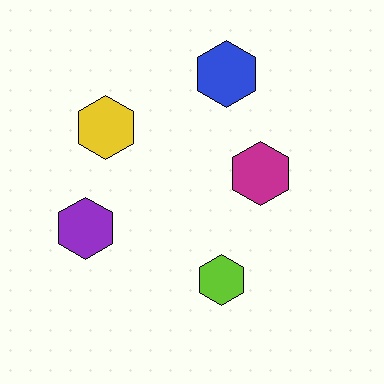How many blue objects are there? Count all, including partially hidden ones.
There is 1 blue object.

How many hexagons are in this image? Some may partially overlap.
There are 5 hexagons.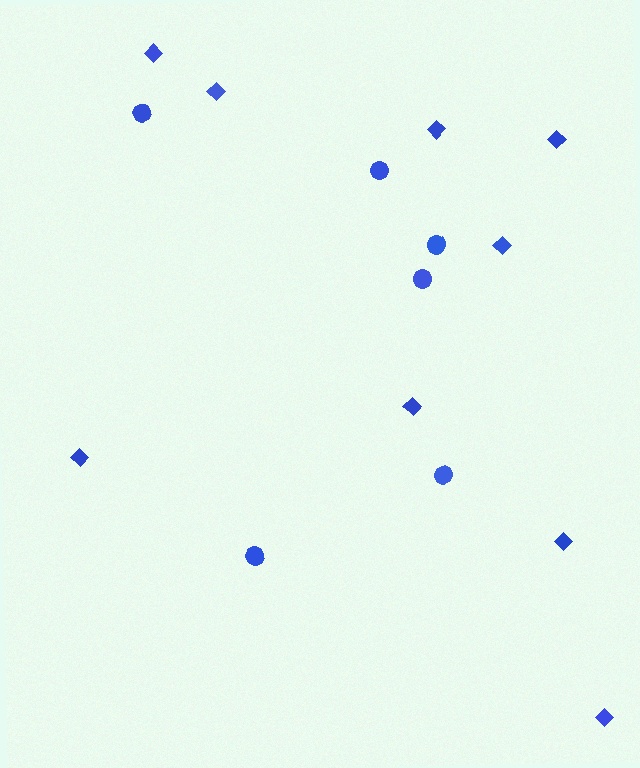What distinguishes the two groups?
There are 2 groups: one group of circles (6) and one group of diamonds (9).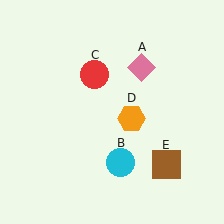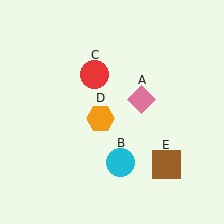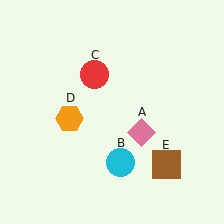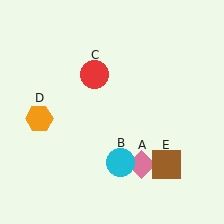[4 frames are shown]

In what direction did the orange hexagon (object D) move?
The orange hexagon (object D) moved left.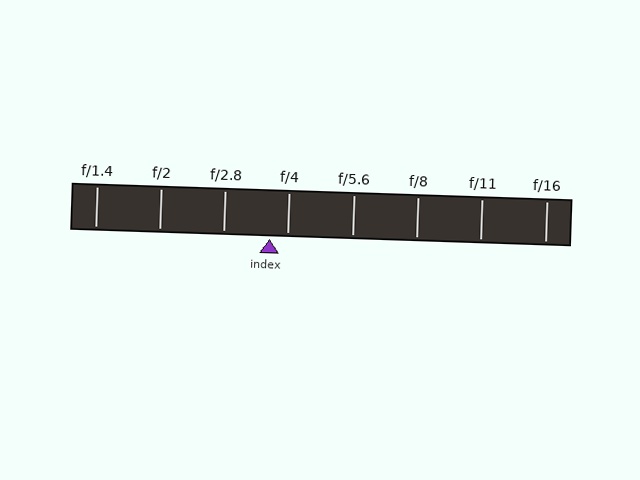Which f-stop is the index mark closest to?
The index mark is closest to f/4.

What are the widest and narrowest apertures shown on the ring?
The widest aperture shown is f/1.4 and the narrowest is f/16.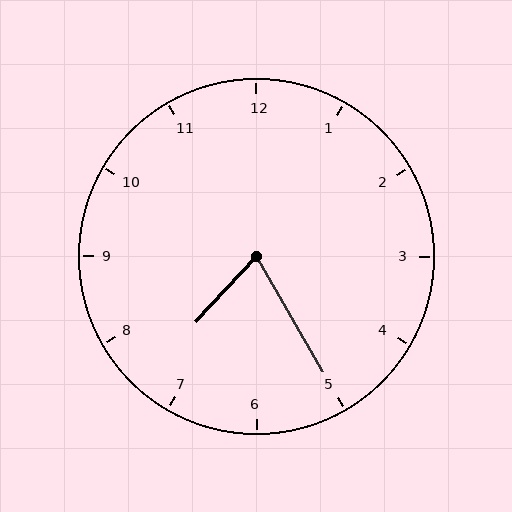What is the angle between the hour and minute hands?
Approximately 72 degrees.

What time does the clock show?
7:25.